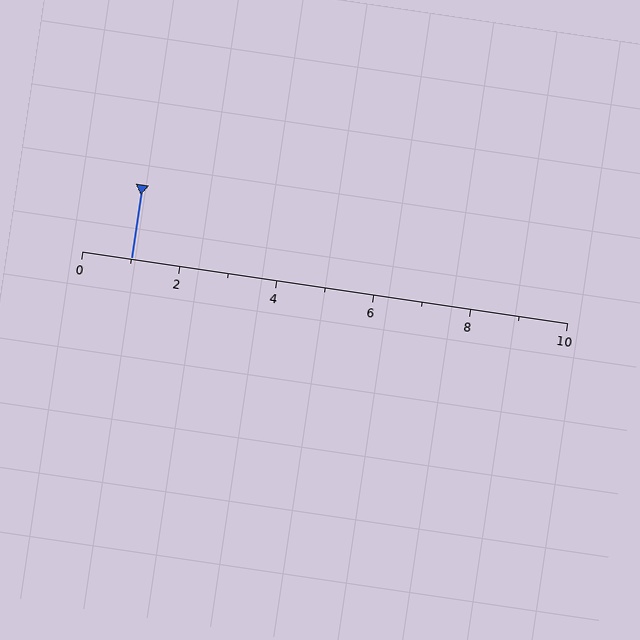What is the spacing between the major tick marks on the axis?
The major ticks are spaced 2 apart.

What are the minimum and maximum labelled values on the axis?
The axis runs from 0 to 10.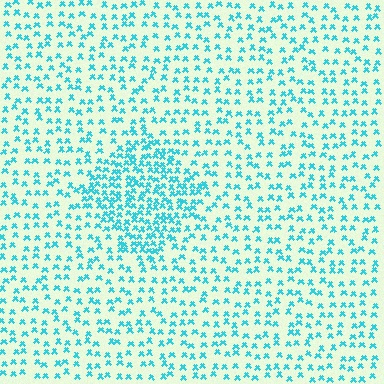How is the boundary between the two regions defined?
The boundary is defined by a change in element density (approximately 2.1x ratio). All elements are the same color, size, and shape.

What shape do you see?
I see a diamond.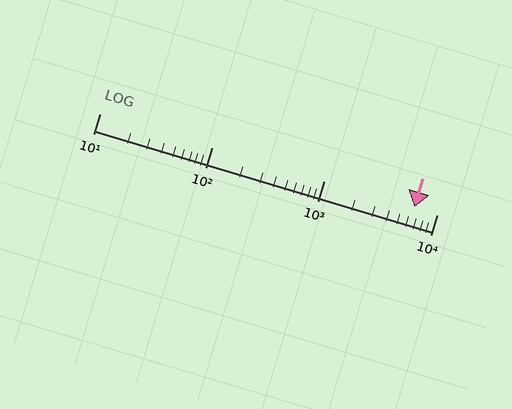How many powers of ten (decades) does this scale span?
The scale spans 3 decades, from 10 to 10000.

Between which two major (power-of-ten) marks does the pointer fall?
The pointer is between 1000 and 10000.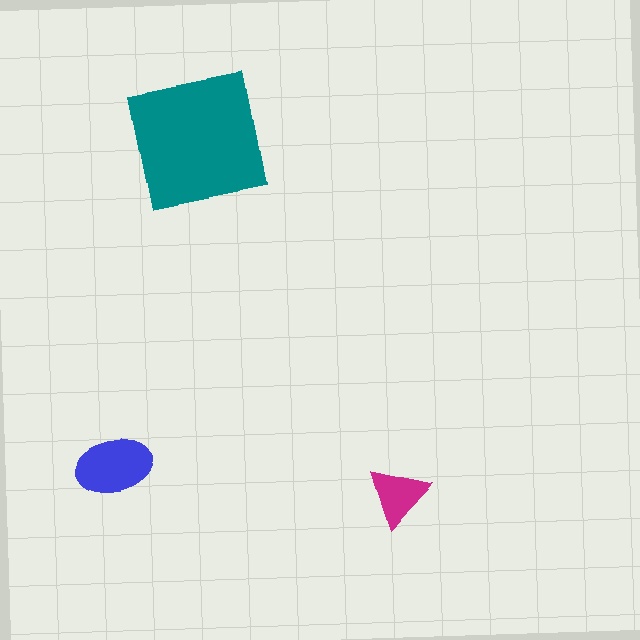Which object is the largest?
The teal square.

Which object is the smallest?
The magenta triangle.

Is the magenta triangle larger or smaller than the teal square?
Smaller.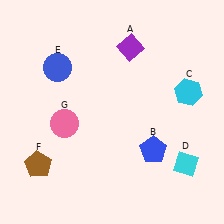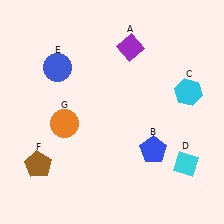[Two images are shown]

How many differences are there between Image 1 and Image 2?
There is 1 difference between the two images.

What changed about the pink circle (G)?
In Image 1, G is pink. In Image 2, it changed to orange.